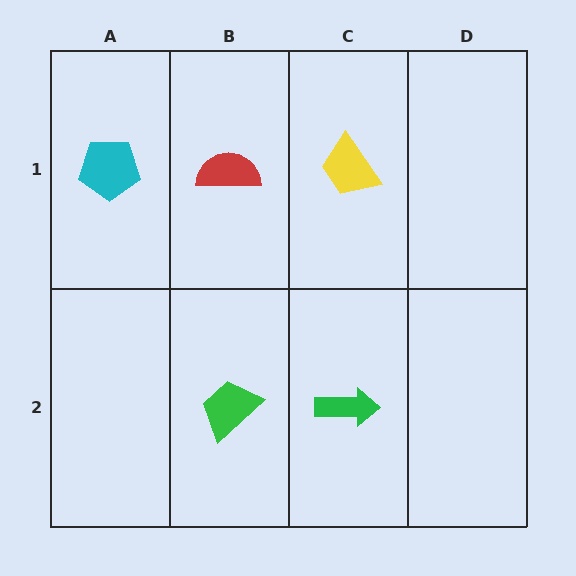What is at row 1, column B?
A red semicircle.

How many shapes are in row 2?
2 shapes.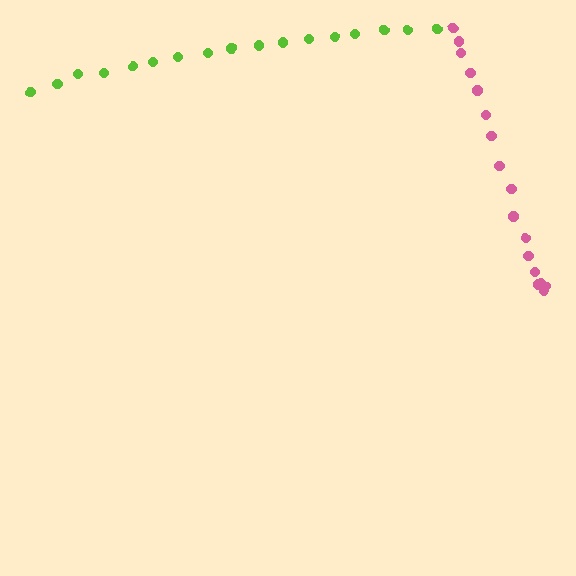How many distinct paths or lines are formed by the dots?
There are 2 distinct paths.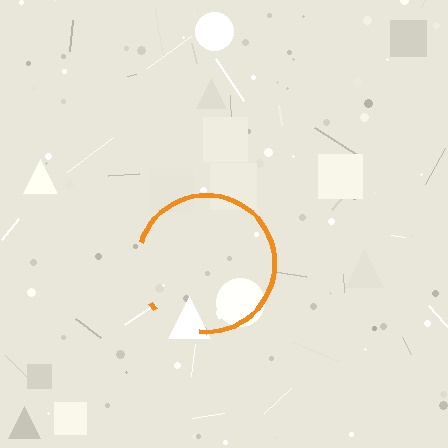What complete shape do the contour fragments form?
The contour fragments form a circle.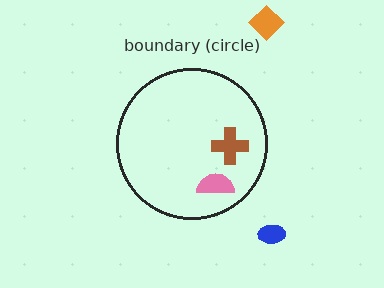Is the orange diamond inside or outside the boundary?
Outside.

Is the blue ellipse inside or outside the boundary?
Outside.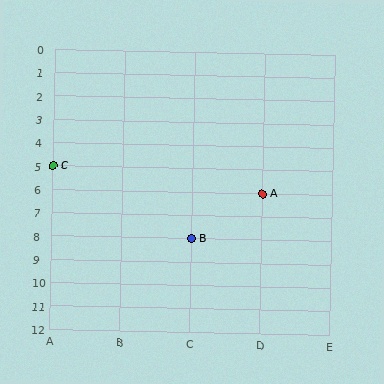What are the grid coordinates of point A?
Point A is at grid coordinates (D, 6).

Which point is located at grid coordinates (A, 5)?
Point C is at (A, 5).